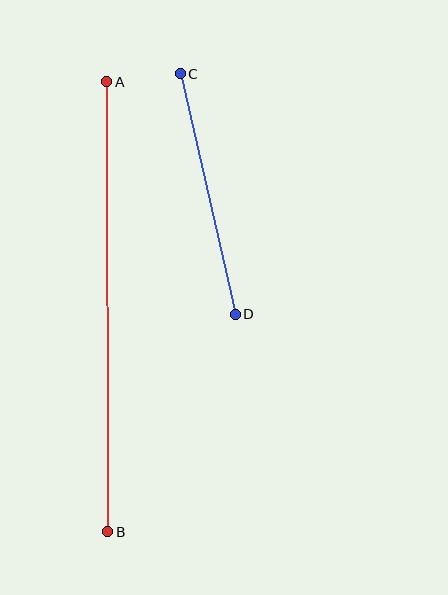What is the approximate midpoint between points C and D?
The midpoint is at approximately (208, 194) pixels.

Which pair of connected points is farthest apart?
Points A and B are farthest apart.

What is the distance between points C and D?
The distance is approximately 247 pixels.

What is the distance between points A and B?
The distance is approximately 450 pixels.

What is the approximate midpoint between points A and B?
The midpoint is at approximately (107, 307) pixels.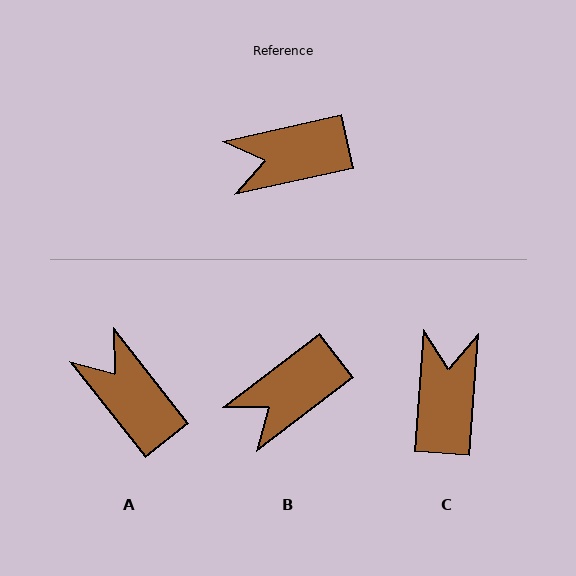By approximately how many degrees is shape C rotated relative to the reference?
Approximately 107 degrees clockwise.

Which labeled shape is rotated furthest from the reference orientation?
C, about 107 degrees away.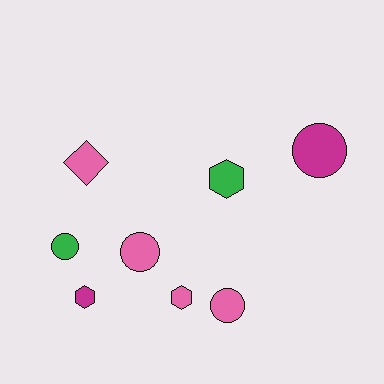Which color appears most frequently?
Pink, with 4 objects.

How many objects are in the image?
There are 8 objects.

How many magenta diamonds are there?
There are no magenta diamonds.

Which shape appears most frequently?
Circle, with 4 objects.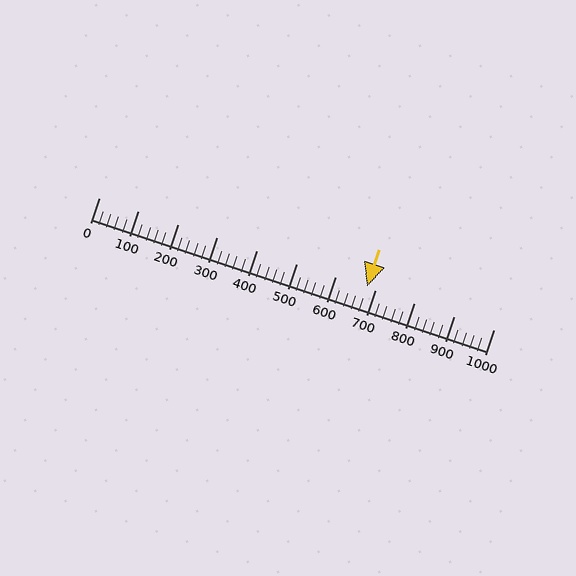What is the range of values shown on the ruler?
The ruler shows values from 0 to 1000.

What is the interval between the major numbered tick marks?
The major tick marks are spaced 100 units apart.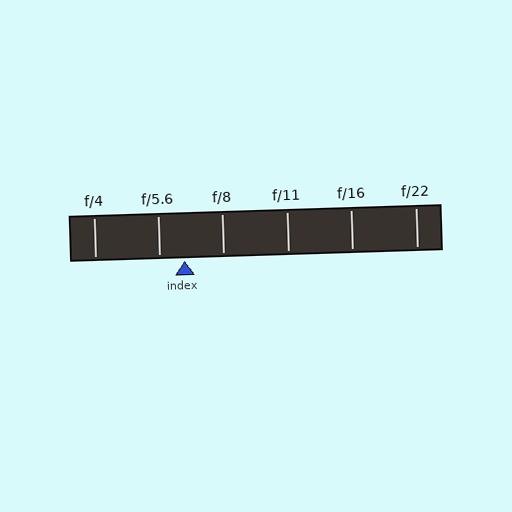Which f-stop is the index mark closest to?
The index mark is closest to f/5.6.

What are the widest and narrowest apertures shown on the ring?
The widest aperture shown is f/4 and the narrowest is f/22.